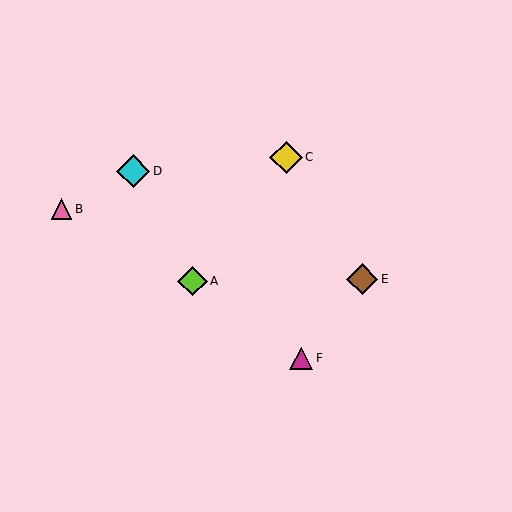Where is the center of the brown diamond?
The center of the brown diamond is at (362, 279).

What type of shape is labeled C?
Shape C is a yellow diamond.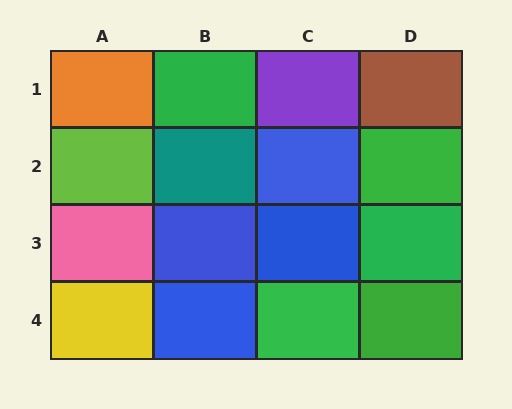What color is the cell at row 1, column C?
Purple.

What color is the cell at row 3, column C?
Blue.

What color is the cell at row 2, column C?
Blue.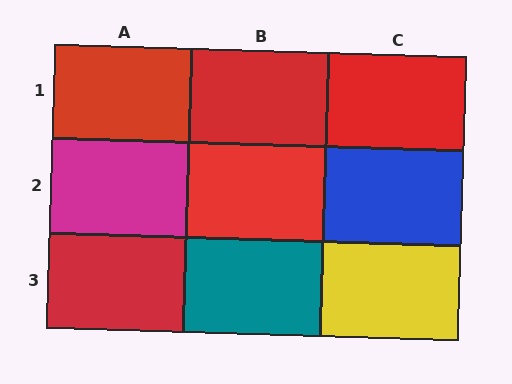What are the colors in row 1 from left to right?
Red, red, red.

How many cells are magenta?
1 cell is magenta.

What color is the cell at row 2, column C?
Blue.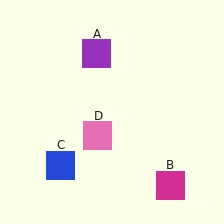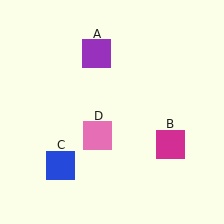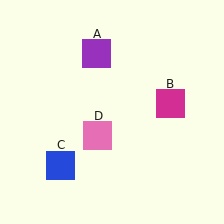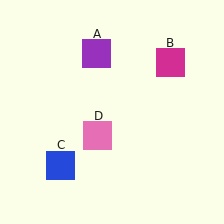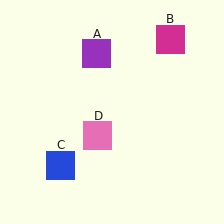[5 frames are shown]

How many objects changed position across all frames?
1 object changed position: magenta square (object B).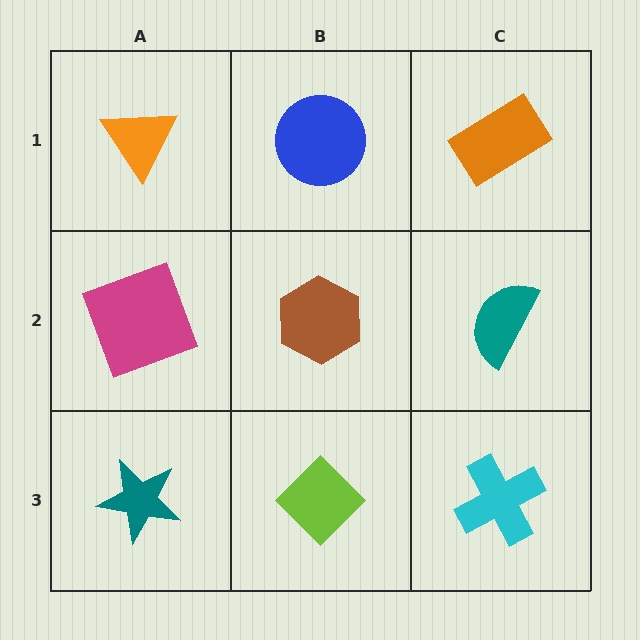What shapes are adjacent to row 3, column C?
A teal semicircle (row 2, column C), a lime diamond (row 3, column B).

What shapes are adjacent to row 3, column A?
A magenta square (row 2, column A), a lime diamond (row 3, column B).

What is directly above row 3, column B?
A brown hexagon.